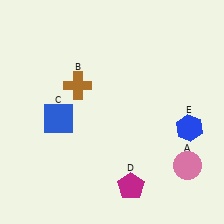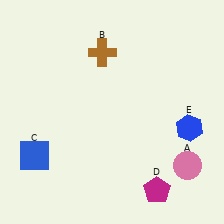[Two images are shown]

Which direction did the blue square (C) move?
The blue square (C) moved down.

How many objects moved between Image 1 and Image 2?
3 objects moved between the two images.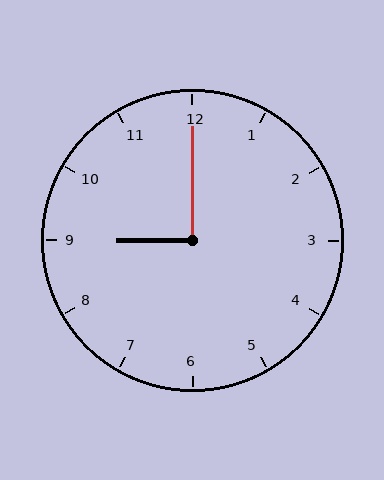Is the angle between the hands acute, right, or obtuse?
It is right.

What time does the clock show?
9:00.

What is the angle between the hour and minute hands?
Approximately 90 degrees.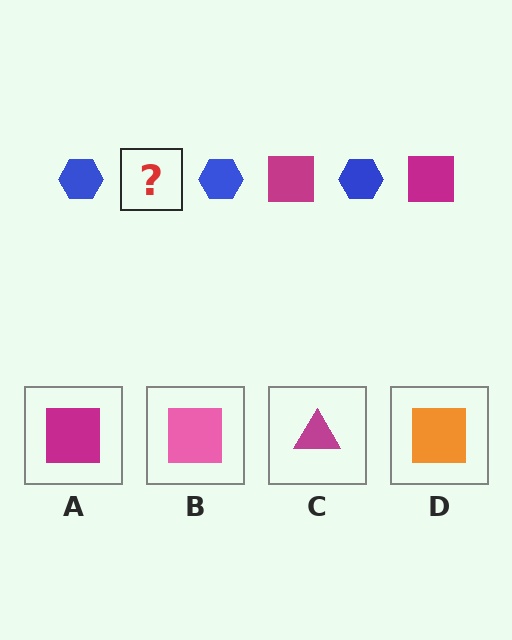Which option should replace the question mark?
Option A.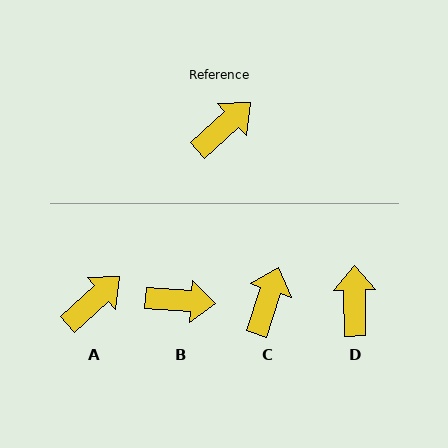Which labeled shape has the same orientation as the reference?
A.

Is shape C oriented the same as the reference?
No, it is off by about 29 degrees.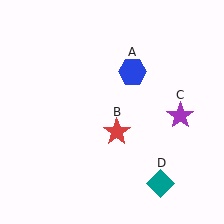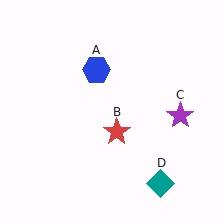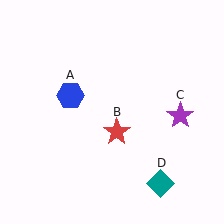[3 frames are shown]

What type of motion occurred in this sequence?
The blue hexagon (object A) rotated counterclockwise around the center of the scene.